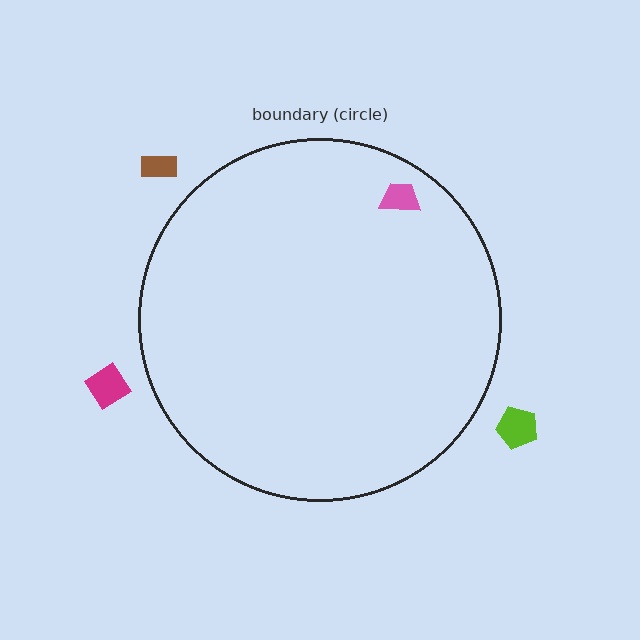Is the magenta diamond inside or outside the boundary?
Outside.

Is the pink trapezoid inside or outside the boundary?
Inside.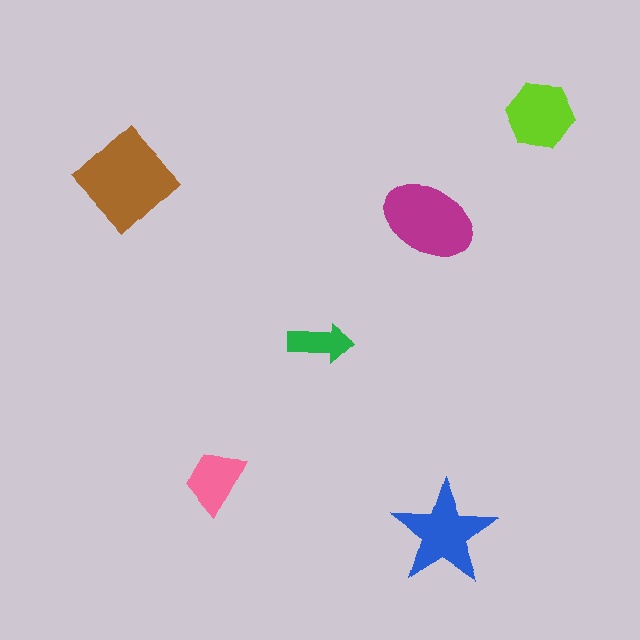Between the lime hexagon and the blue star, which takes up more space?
The blue star.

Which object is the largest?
The brown diamond.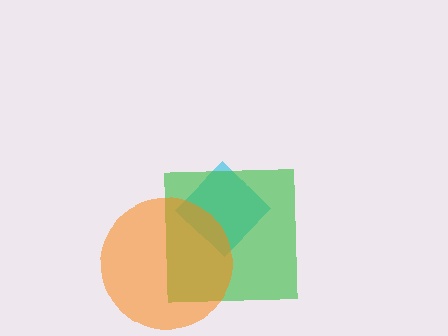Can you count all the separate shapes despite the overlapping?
Yes, there are 3 separate shapes.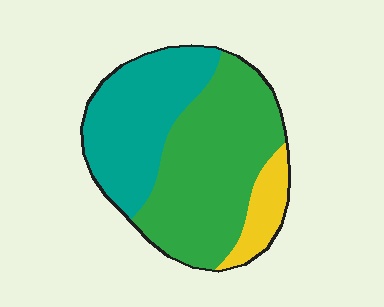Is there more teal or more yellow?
Teal.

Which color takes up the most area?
Green, at roughly 55%.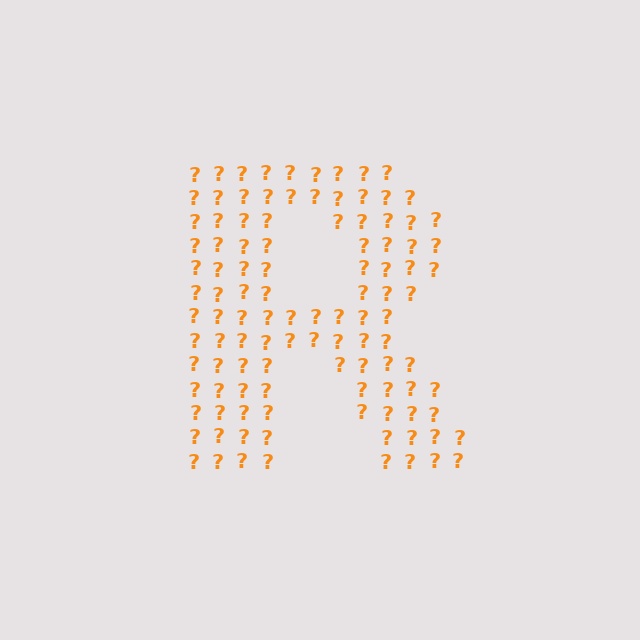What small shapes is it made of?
It is made of small question marks.